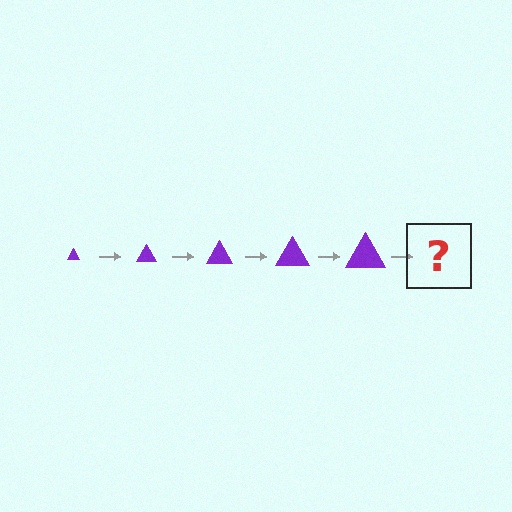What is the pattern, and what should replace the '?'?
The pattern is that the triangle gets progressively larger each step. The '?' should be a purple triangle, larger than the previous one.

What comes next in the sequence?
The next element should be a purple triangle, larger than the previous one.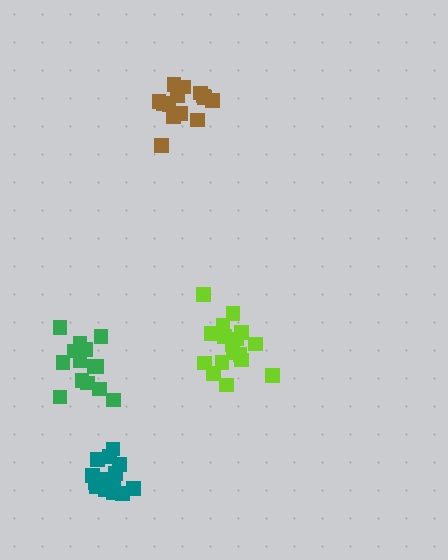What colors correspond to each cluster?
The clusters are colored: teal, brown, green, lime.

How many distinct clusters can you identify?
There are 4 distinct clusters.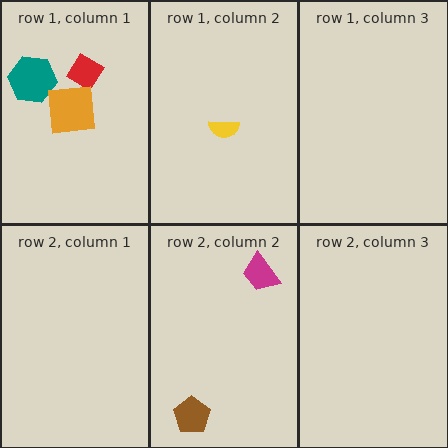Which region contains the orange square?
The row 1, column 1 region.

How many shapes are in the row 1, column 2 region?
1.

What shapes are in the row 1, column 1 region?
The teal hexagon, the red diamond, the orange square.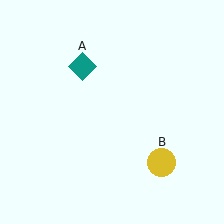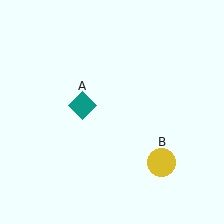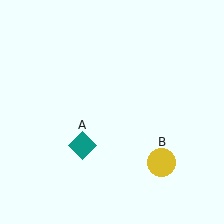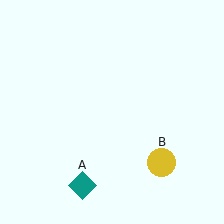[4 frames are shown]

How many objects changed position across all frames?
1 object changed position: teal diamond (object A).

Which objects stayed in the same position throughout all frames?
Yellow circle (object B) remained stationary.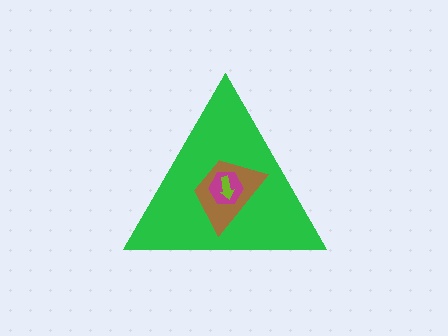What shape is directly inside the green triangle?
The brown trapezoid.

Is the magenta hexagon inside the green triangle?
Yes.